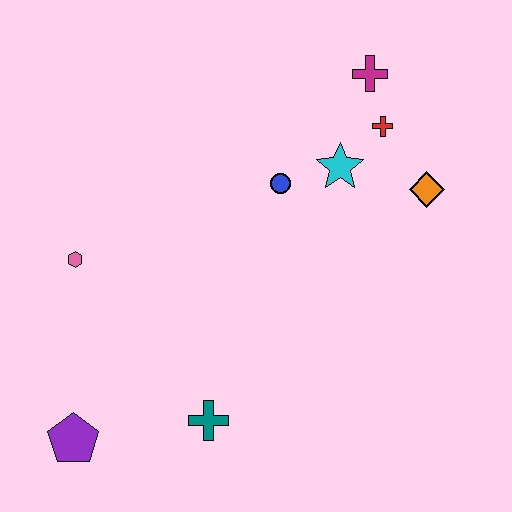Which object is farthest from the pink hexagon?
The orange diamond is farthest from the pink hexagon.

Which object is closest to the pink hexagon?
The purple pentagon is closest to the pink hexagon.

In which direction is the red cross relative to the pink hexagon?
The red cross is to the right of the pink hexagon.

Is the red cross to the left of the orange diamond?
Yes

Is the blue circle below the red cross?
Yes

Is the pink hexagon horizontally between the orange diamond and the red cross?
No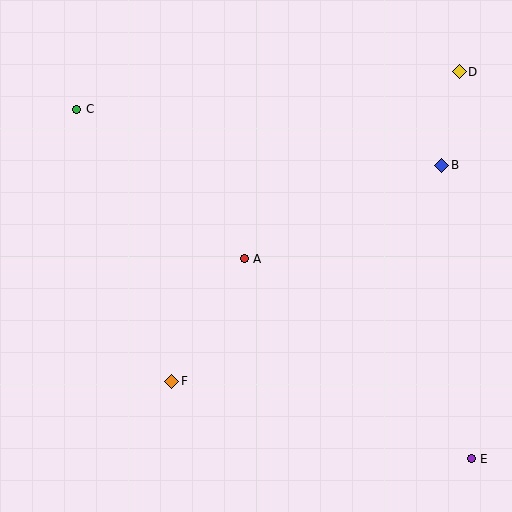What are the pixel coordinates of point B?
Point B is at (442, 165).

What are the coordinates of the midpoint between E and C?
The midpoint between E and C is at (274, 284).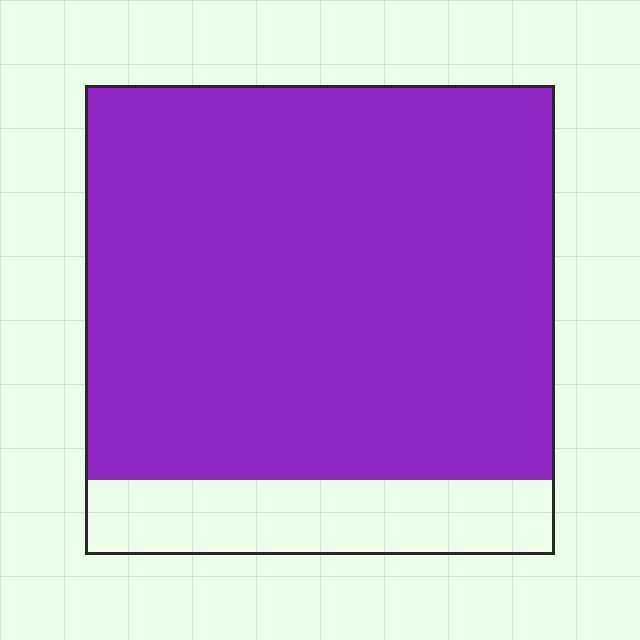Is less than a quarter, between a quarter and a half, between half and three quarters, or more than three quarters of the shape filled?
More than three quarters.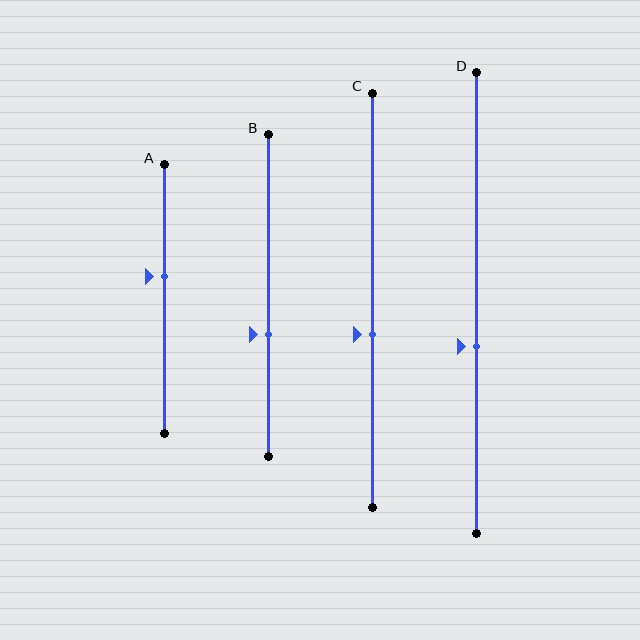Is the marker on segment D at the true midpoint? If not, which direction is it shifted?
No, the marker on segment D is shifted downward by about 9% of the segment length.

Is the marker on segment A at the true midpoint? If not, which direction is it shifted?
No, the marker on segment A is shifted upward by about 8% of the segment length.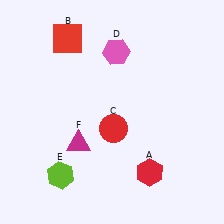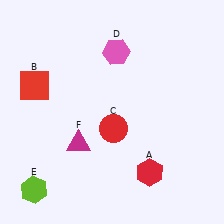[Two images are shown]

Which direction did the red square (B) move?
The red square (B) moved down.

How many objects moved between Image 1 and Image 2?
2 objects moved between the two images.